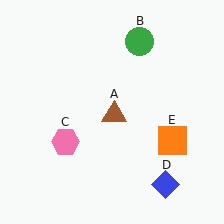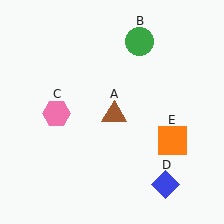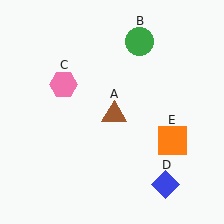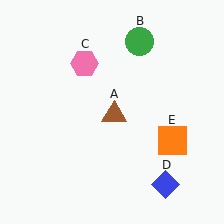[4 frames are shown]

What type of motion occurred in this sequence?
The pink hexagon (object C) rotated clockwise around the center of the scene.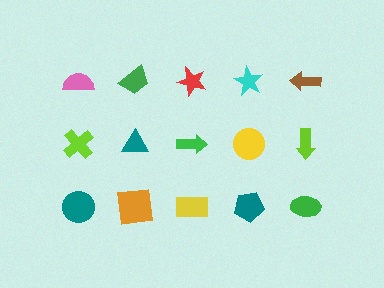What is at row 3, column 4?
A teal pentagon.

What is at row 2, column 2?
A teal triangle.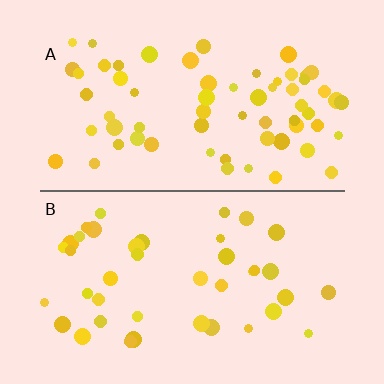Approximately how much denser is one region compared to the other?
Approximately 1.5× — region A over region B.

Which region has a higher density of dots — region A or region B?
A (the top).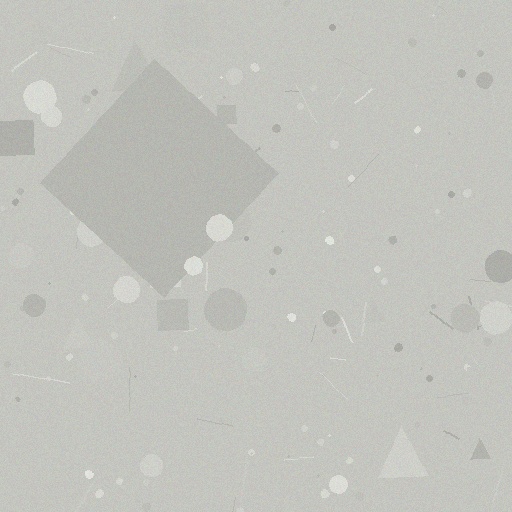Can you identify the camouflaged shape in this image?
The camouflaged shape is a diamond.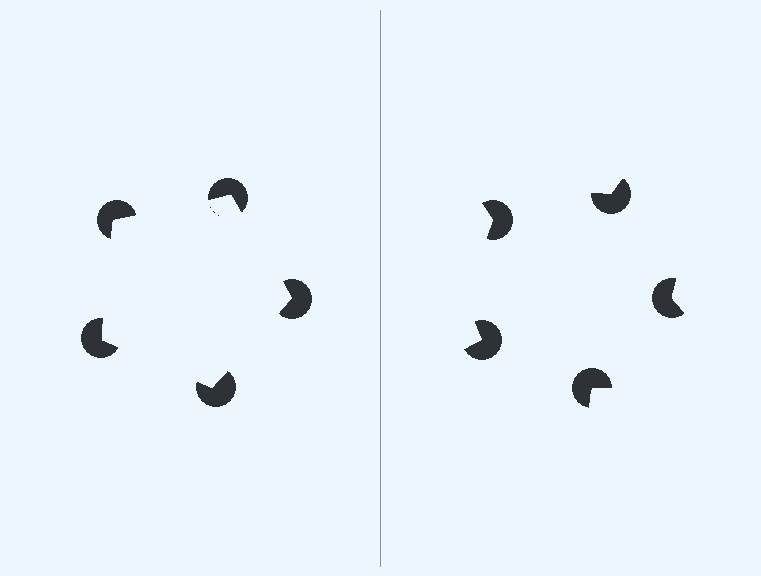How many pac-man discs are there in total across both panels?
10 — 5 on each side.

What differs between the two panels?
The pac-man discs are positioned identically on both sides; only the wedge orientations differ. On the left they align to a pentagon; on the right they are misaligned.